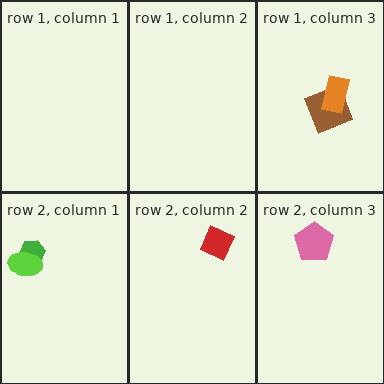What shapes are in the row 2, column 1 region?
The green hexagon, the lime ellipse.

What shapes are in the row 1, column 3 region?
The brown square, the orange rectangle.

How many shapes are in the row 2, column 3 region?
1.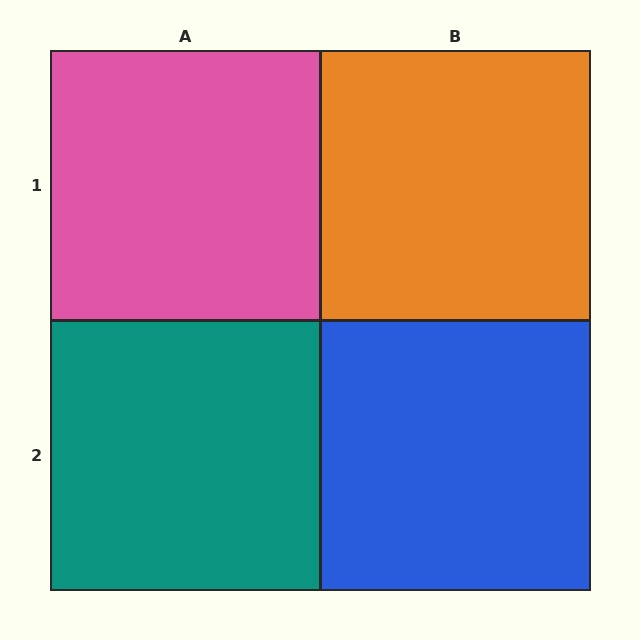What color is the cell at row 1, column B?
Orange.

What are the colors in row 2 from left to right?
Teal, blue.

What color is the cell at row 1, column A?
Pink.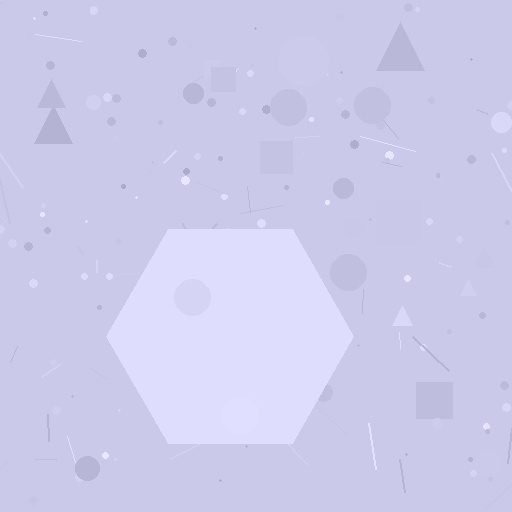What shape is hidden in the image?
A hexagon is hidden in the image.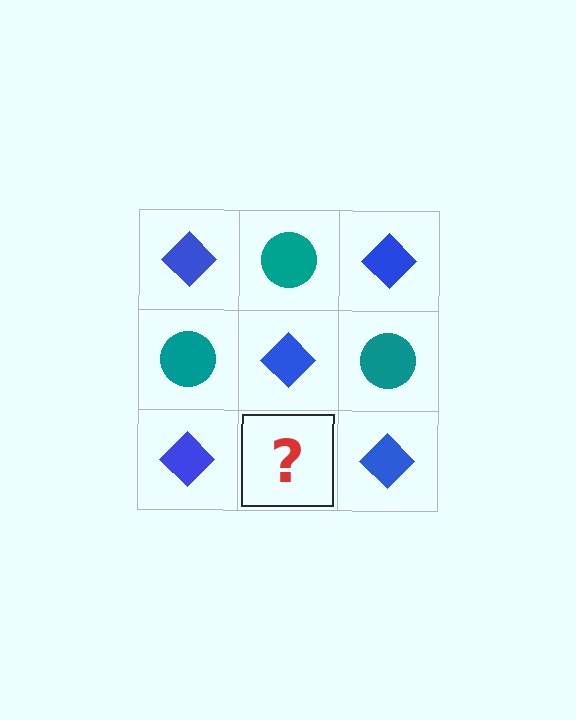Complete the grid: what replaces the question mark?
The question mark should be replaced with a teal circle.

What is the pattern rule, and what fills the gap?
The rule is that it alternates blue diamond and teal circle in a checkerboard pattern. The gap should be filled with a teal circle.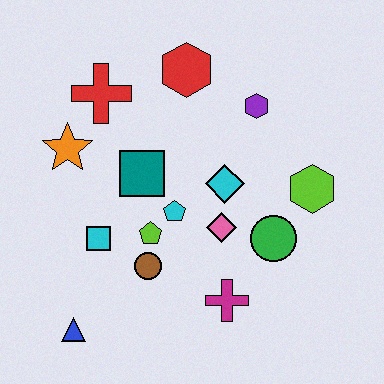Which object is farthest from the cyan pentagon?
The blue triangle is farthest from the cyan pentagon.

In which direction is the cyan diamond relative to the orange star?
The cyan diamond is to the right of the orange star.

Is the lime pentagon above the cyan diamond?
No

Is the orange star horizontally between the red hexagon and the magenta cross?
No